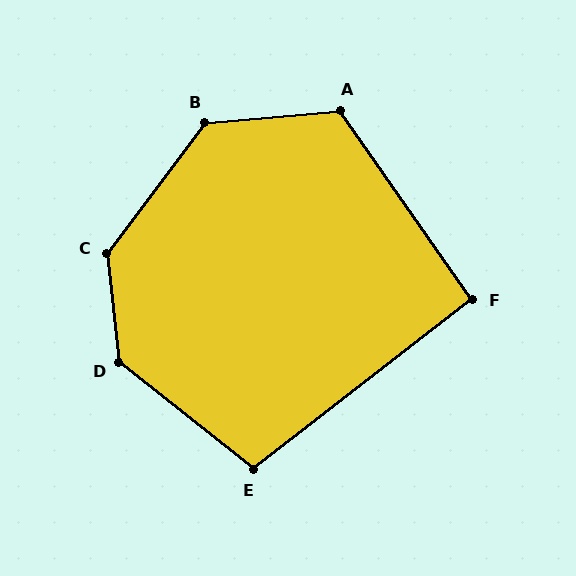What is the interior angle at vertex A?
Approximately 120 degrees (obtuse).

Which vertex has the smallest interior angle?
F, at approximately 93 degrees.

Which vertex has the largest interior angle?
C, at approximately 136 degrees.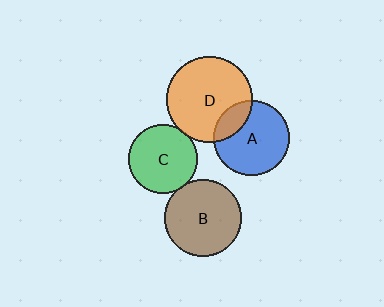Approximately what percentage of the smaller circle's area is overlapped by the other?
Approximately 5%.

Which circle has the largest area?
Circle D (orange).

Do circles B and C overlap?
Yes.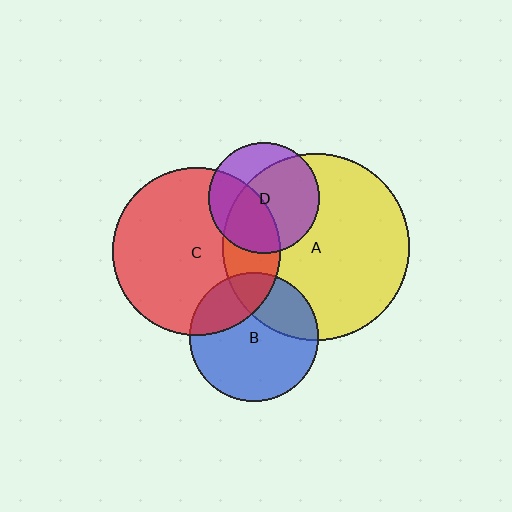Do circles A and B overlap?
Yes.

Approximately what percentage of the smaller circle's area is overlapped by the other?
Approximately 30%.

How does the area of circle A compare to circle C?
Approximately 1.2 times.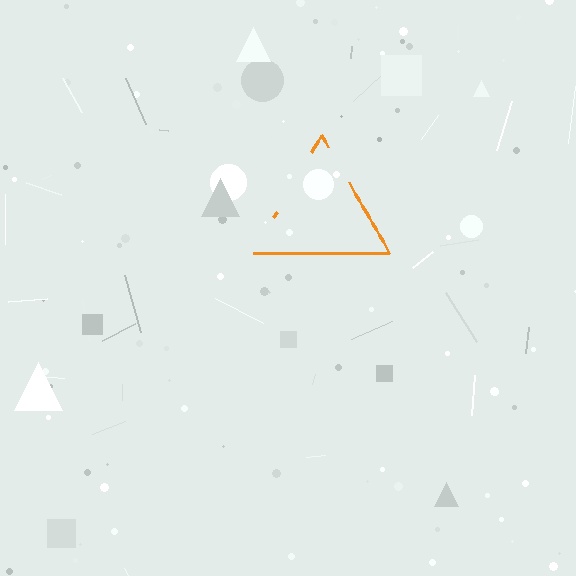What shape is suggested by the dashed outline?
The dashed outline suggests a triangle.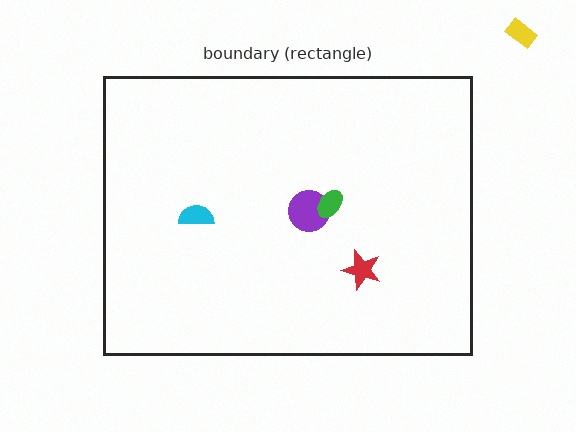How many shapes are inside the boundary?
4 inside, 1 outside.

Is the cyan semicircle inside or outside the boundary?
Inside.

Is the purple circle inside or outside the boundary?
Inside.